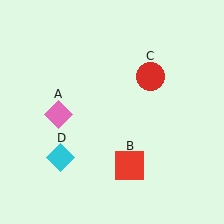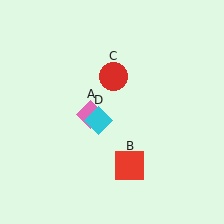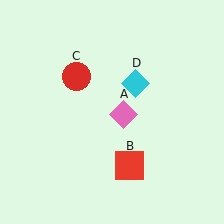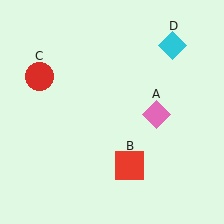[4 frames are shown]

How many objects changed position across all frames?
3 objects changed position: pink diamond (object A), red circle (object C), cyan diamond (object D).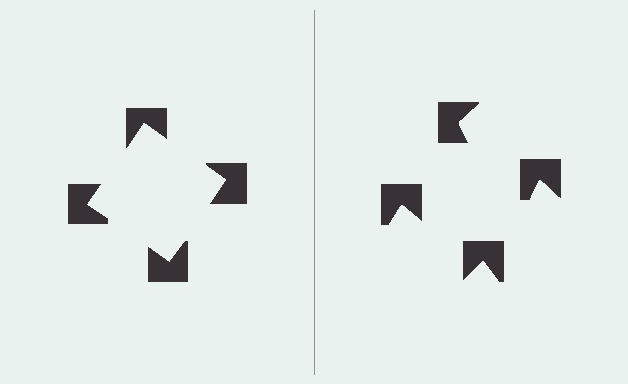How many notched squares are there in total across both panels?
8 — 4 on each side.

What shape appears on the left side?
An illusory square.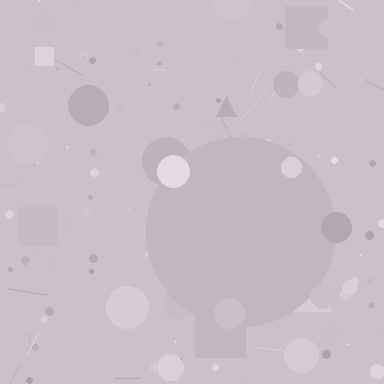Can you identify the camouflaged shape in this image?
The camouflaged shape is a circle.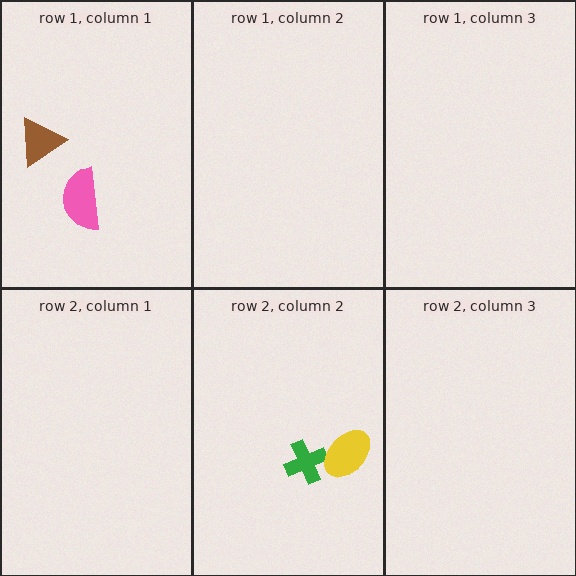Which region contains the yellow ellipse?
The row 2, column 2 region.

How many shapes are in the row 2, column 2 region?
2.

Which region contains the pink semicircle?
The row 1, column 1 region.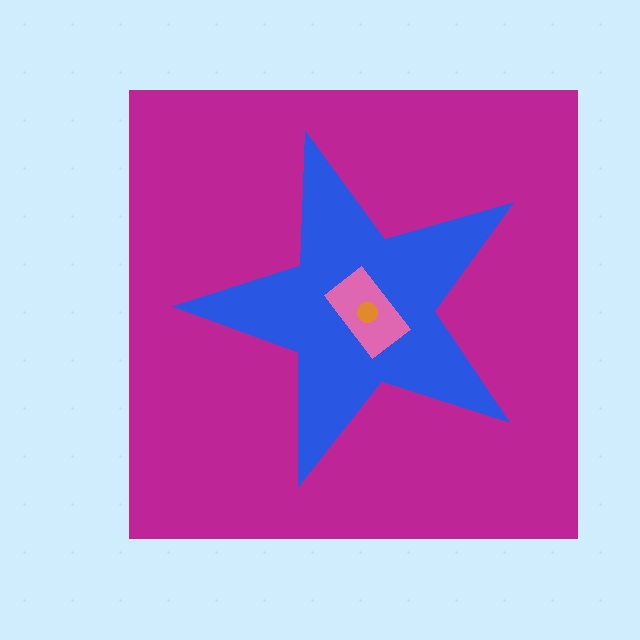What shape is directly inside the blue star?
The pink rectangle.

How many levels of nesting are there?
4.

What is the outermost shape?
The magenta square.